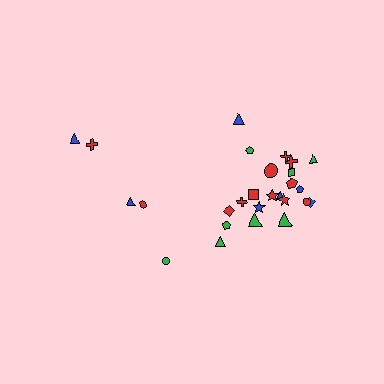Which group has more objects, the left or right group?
The right group.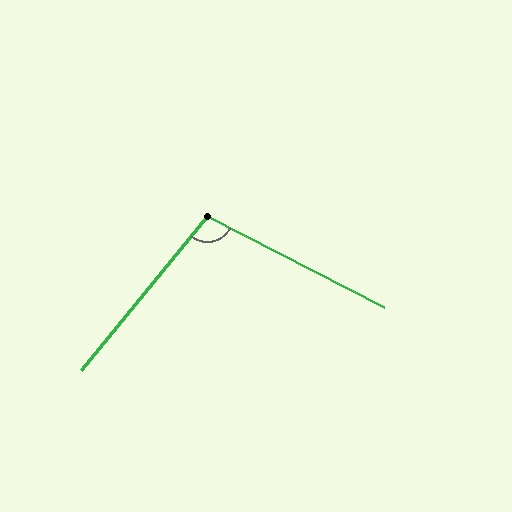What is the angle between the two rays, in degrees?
Approximately 102 degrees.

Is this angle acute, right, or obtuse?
It is obtuse.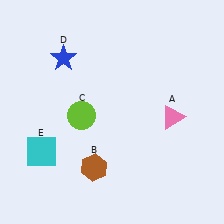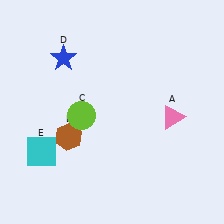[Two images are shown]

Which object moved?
The brown hexagon (B) moved up.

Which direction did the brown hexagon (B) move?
The brown hexagon (B) moved up.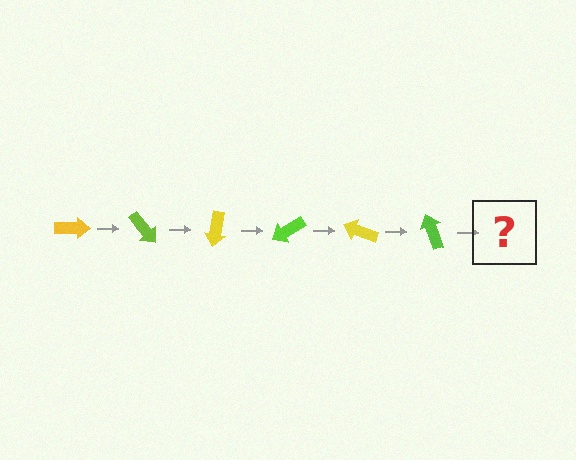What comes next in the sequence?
The next element should be a yellow arrow, rotated 300 degrees from the start.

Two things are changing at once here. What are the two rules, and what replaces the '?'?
The two rules are that it rotates 50 degrees each step and the color cycles through yellow and lime. The '?' should be a yellow arrow, rotated 300 degrees from the start.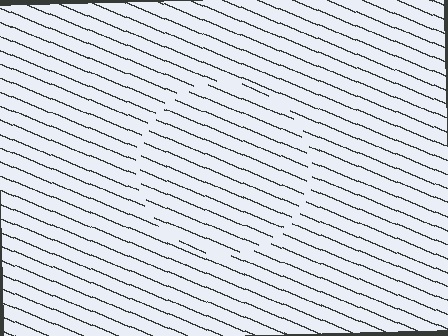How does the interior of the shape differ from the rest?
The interior of the shape contains the same grating, shifted by half a period — the contour is defined by the phase discontinuity where line-ends from the inner and outer gratings abut.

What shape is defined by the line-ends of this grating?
An illusory circle. The interior of the shape contains the same grating, shifted by half a period — the contour is defined by the phase discontinuity where line-ends from the inner and outer gratings abut.